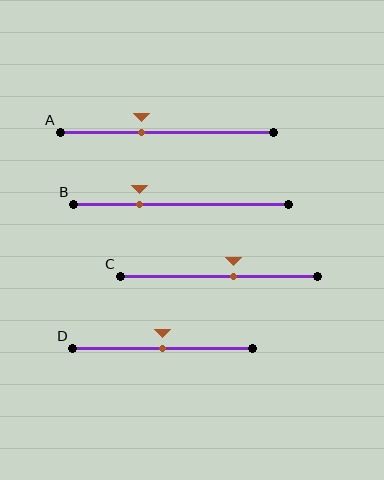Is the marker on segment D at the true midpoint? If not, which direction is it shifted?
Yes, the marker on segment D is at the true midpoint.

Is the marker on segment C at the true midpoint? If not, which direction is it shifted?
No, the marker on segment C is shifted to the right by about 7% of the segment length.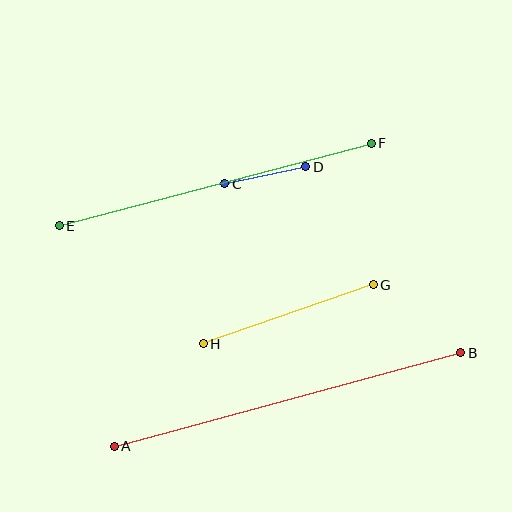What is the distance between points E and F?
The distance is approximately 323 pixels.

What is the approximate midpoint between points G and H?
The midpoint is at approximately (288, 314) pixels.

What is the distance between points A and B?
The distance is approximately 359 pixels.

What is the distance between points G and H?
The distance is approximately 180 pixels.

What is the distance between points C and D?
The distance is approximately 83 pixels.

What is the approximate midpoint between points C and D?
The midpoint is at approximately (265, 175) pixels.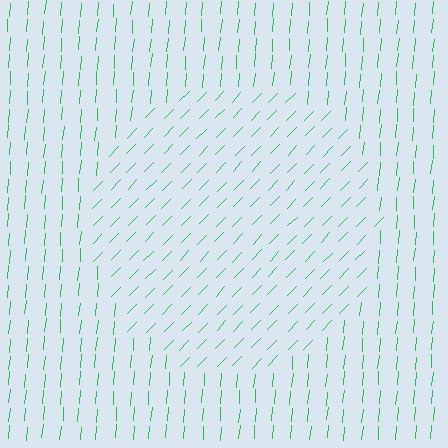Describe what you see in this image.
The image is filled with small green line segments. A circle region in the image has lines oriented differently from the surrounding lines, creating a visible texture boundary.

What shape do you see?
I see a circle.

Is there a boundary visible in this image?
Yes, there is a texture boundary formed by a change in line orientation.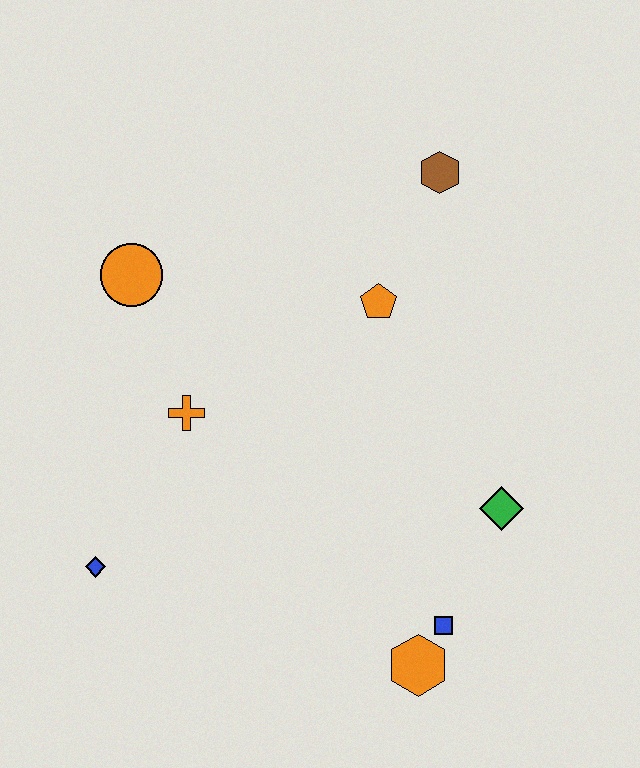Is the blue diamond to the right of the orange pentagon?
No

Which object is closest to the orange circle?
The orange cross is closest to the orange circle.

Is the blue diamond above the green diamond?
No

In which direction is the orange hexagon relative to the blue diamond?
The orange hexagon is to the right of the blue diamond.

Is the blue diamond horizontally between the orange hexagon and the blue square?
No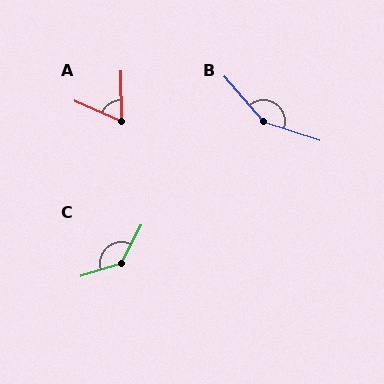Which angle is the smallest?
A, at approximately 66 degrees.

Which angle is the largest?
B, at approximately 149 degrees.